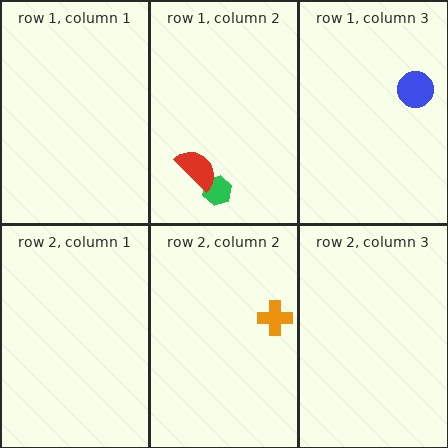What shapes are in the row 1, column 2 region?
The green hexagon, the red semicircle.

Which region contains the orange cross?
The row 2, column 2 region.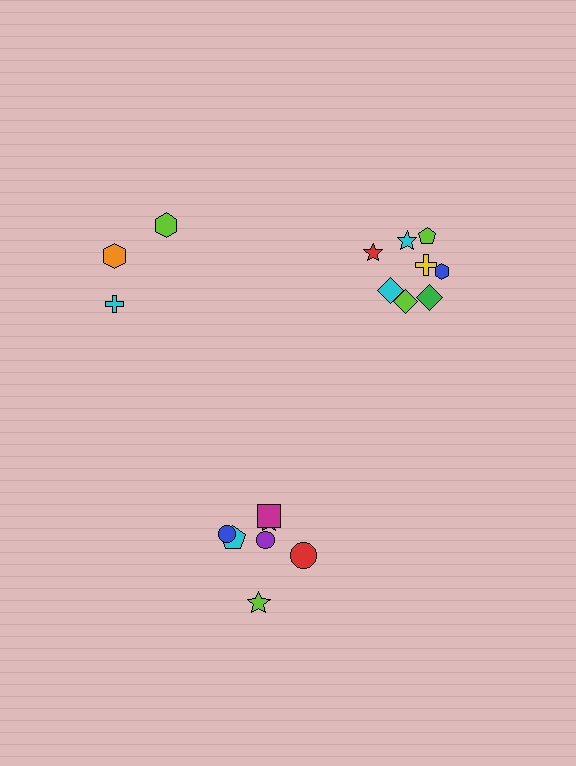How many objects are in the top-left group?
There are 3 objects.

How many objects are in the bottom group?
There are 7 objects.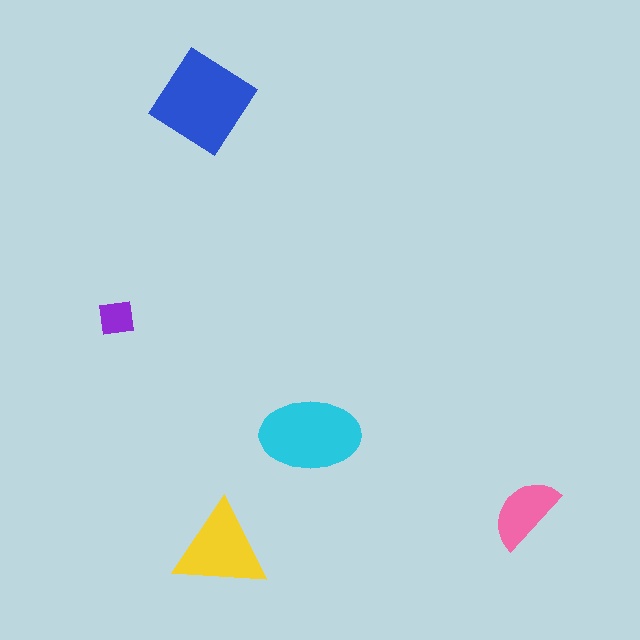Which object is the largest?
The blue diamond.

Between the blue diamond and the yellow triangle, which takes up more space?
The blue diamond.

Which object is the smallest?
The purple square.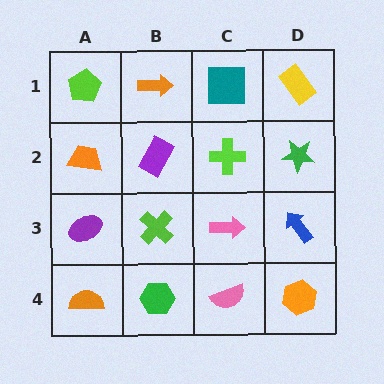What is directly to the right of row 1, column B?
A teal square.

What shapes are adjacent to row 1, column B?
A purple rectangle (row 2, column B), a lime pentagon (row 1, column A), a teal square (row 1, column C).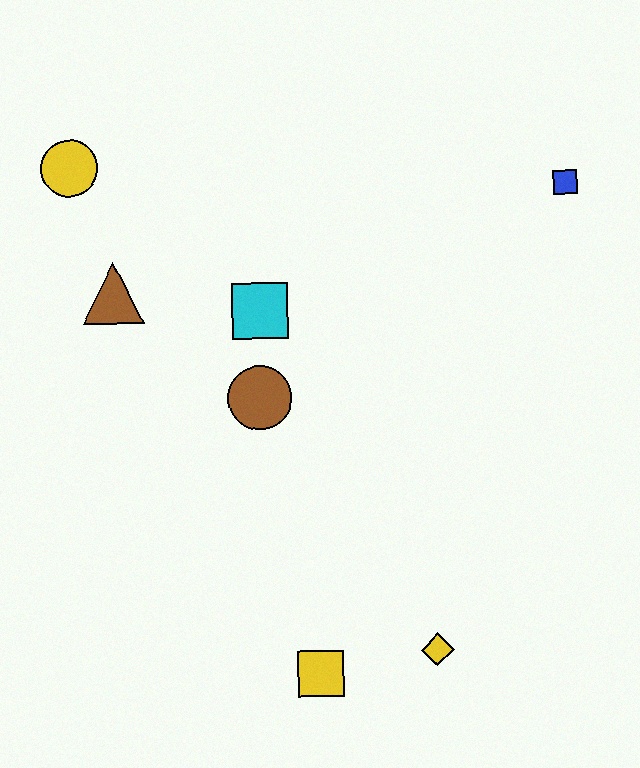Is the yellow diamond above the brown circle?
No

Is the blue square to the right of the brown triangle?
Yes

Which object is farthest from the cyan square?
The yellow diamond is farthest from the cyan square.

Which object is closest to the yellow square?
The yellow diamond is closest to the yellow square.